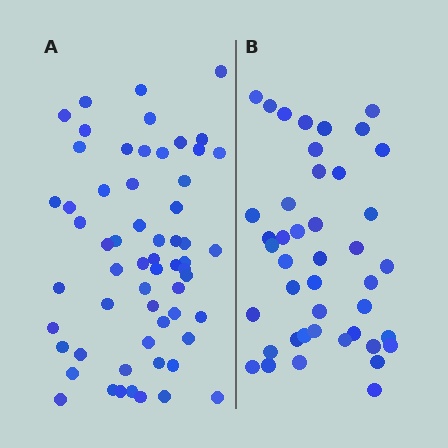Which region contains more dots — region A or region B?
Region A (the left region) has more dots.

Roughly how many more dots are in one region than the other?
Region A has approximately 15 more dots than region B.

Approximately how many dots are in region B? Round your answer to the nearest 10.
About 40 dots. (The exact count is 43, which rounds to 40.)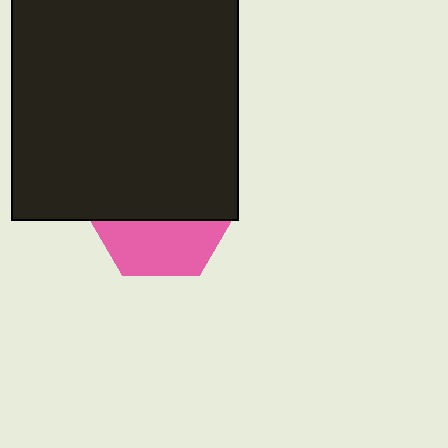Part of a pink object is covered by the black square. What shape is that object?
It is a hexagon.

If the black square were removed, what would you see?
You would see the complete pink hexagon.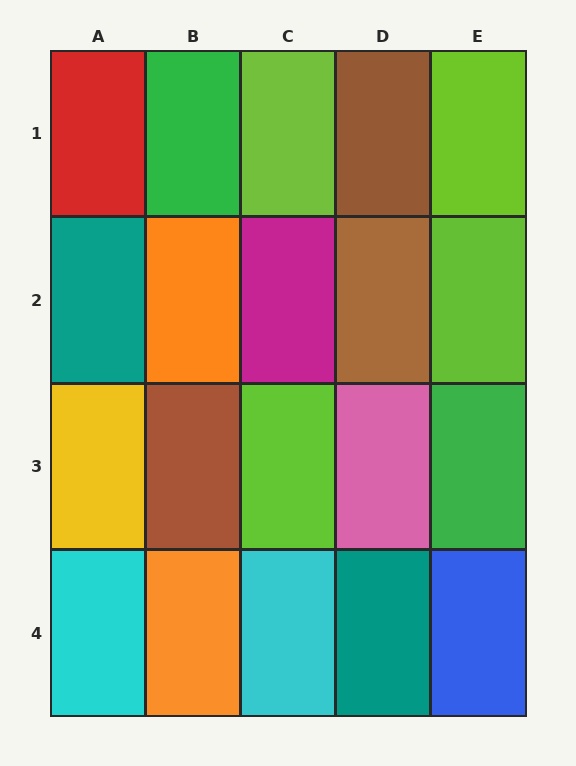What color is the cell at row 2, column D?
Brown.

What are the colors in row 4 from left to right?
Cyan, orange, cyan, teal, blue.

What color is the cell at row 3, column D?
Pink.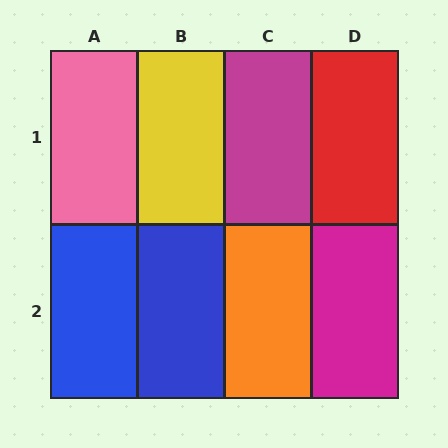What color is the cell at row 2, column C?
Orange.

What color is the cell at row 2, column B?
Blue.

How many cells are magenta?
2 cells are magenta.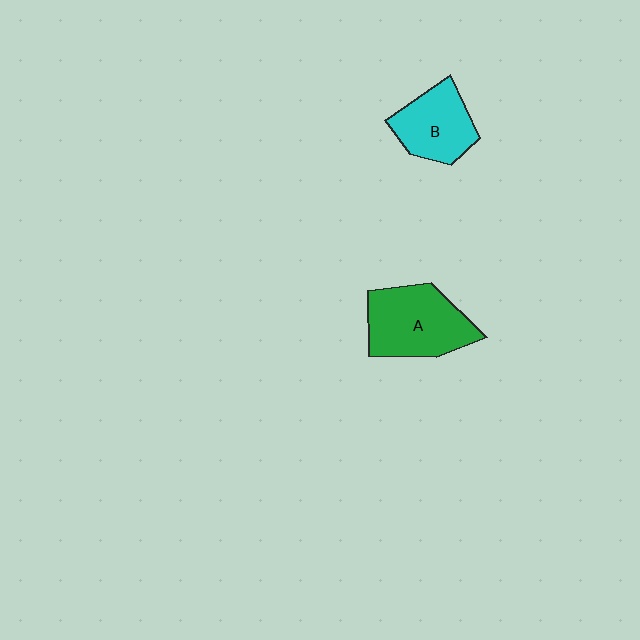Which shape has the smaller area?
Shape B (cyan).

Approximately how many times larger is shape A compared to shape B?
Approximately 1.4 times.